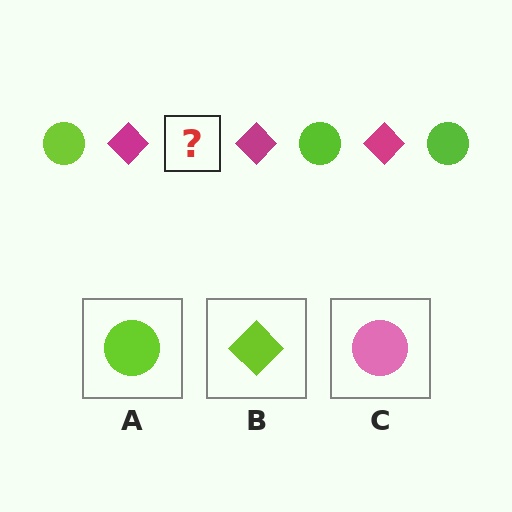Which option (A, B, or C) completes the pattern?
A.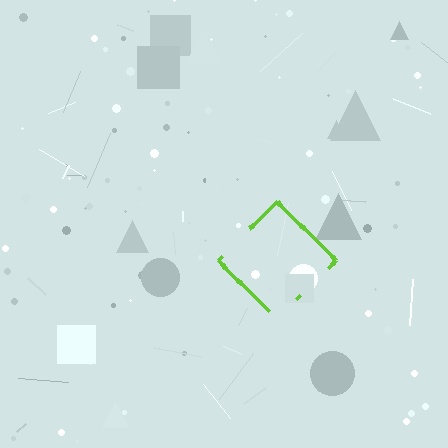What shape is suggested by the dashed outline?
The dashed outline suggests a diamond.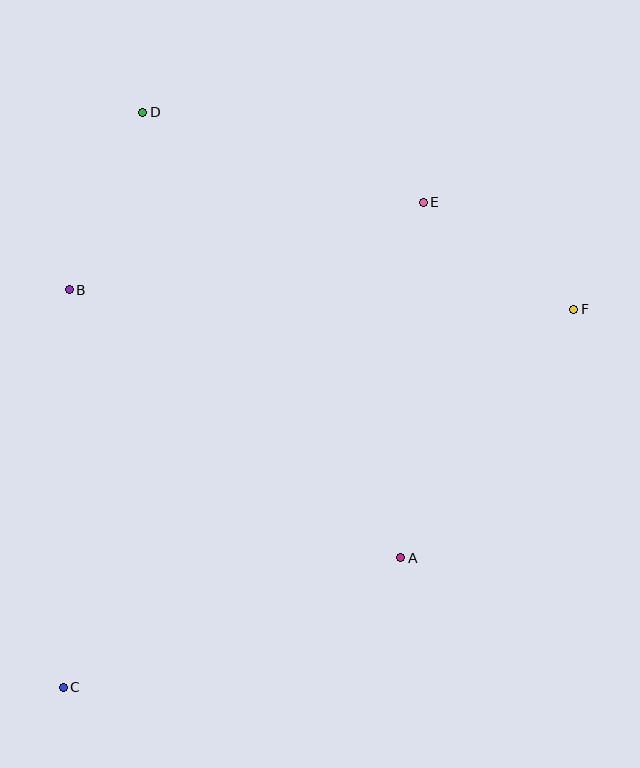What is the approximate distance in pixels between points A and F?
The distance between A and F is approximately 303 pixels.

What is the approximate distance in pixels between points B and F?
The distance between B and F is approximately 505 pixels.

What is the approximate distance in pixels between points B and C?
The distance between B and C is approximately 398 pixels.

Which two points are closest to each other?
Points E and F are closest to each other.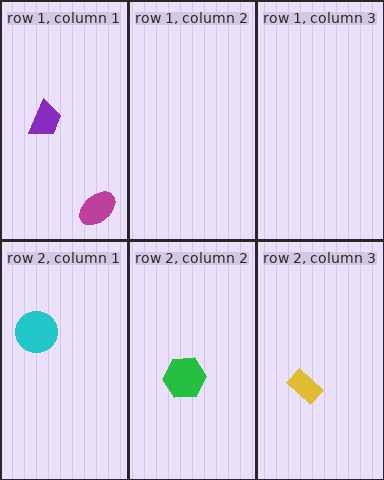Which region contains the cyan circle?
The row 2, column 1 region.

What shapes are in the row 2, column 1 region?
The cyan circle.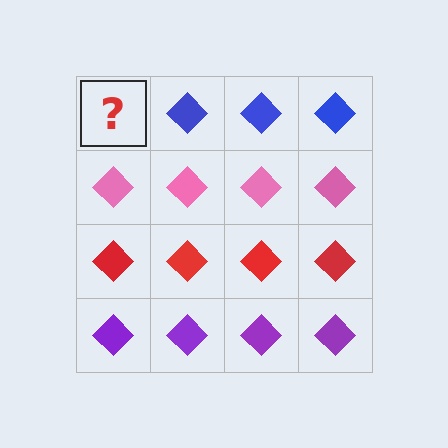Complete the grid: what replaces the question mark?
The question mark should be replaced with a blue diamond.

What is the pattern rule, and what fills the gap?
The rule is that each row has a consistent color. The gap should be filled with a blue diamond.